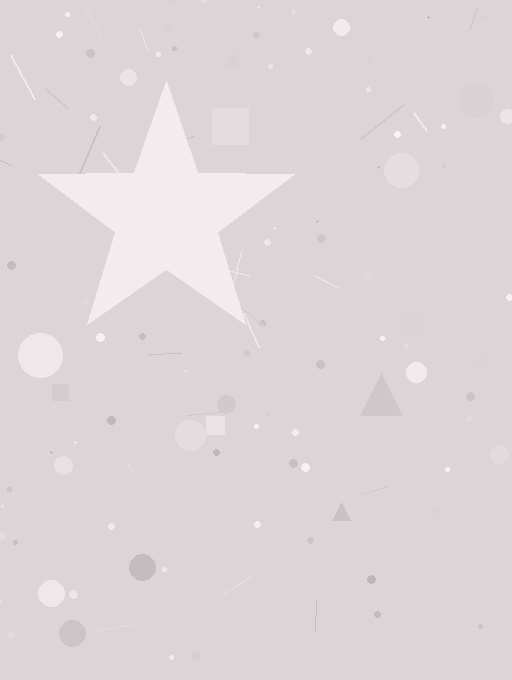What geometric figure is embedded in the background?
A star is embedded in the background.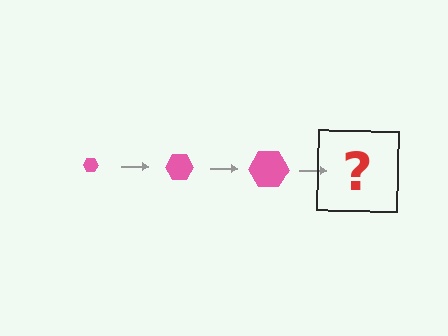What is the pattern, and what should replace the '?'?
The pattern is that the hexagon gets progressively larger each step. The '?' should be a pink hexagon, larger than the previous one.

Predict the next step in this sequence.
The next step is a pink hexagon, larger than the previous one.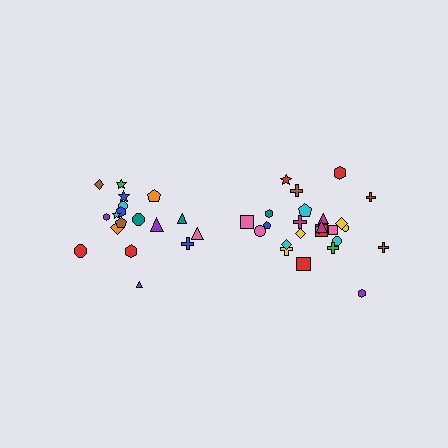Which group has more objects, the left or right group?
The right group.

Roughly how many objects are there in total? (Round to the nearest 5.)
Roughly 45 objects in total.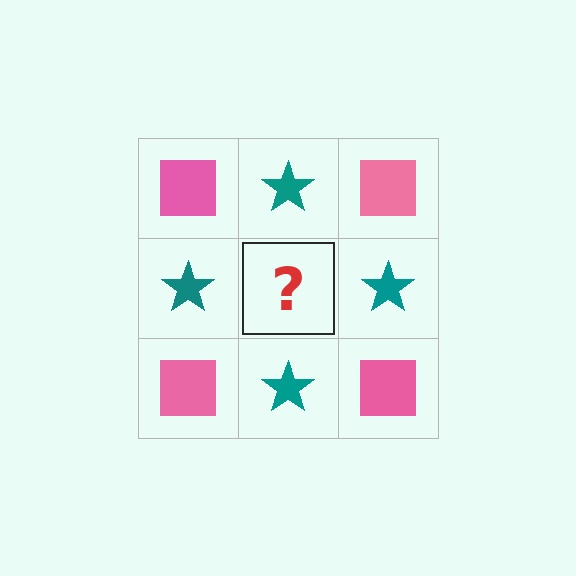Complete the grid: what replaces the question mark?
The question mark should be replaced with a pink square.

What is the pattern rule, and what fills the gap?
The rule is that it alternates pink square and teal star in a checkerboard pattern. The gap should be filled with a pink square.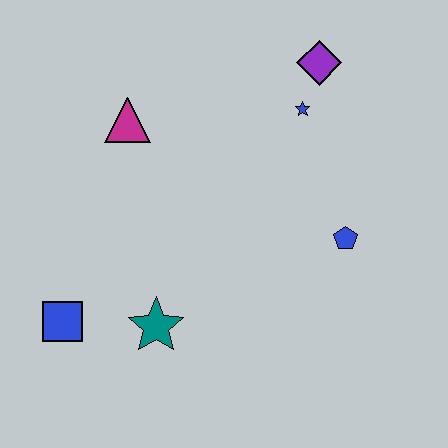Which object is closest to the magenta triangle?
The blue star is closest to the magenta triangle.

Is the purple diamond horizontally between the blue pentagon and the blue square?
Yes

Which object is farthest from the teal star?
The purple diamond is farthest from the teal star.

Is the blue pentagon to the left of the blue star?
No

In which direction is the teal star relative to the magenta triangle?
The teal star is below the magenta triangle.